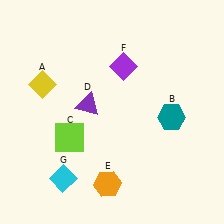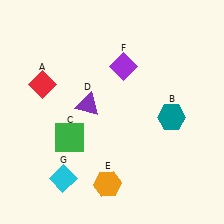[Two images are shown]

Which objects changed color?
A changed from yellow to red. C changed from lime to green.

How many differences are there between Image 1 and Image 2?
There are 2 differences between the two images.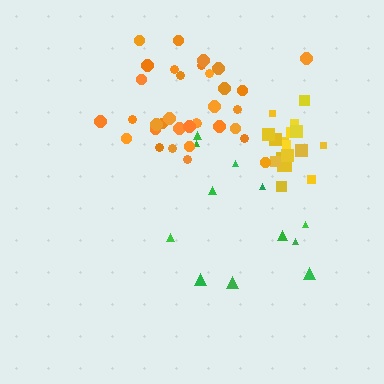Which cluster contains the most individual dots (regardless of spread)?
Orange (34).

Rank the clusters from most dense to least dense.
yellow, orange, green.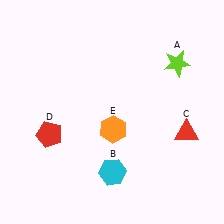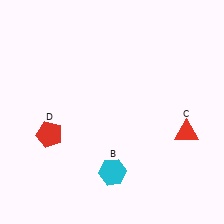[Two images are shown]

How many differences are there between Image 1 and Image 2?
There are 2 differences between the two images.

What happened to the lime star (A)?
The lime star (A) was removed in Image 2. It was in the top-right area of Image 1.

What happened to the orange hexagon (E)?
The orange hexagon (E) was removed in Image 2. It was in the bottom-right area of Image 1.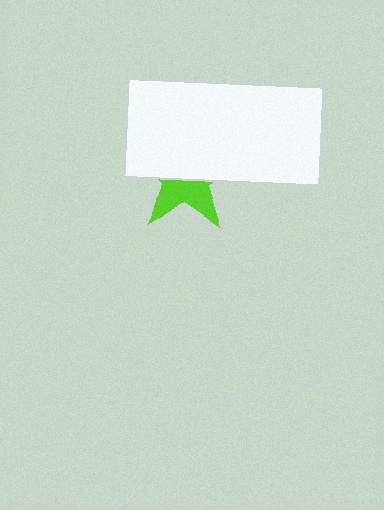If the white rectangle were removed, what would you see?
You would see the complete lime star.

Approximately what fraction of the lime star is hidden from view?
Roughly 60% of the lime star is hidden behind the white rectangle.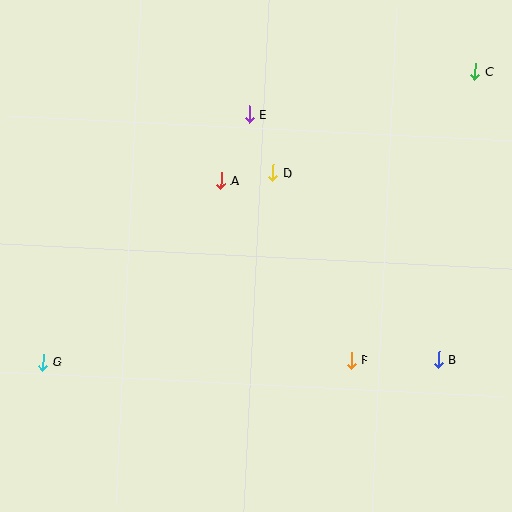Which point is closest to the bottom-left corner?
Point G is closest to the bottom-left corner.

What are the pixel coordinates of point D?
Point D is at (273, 173).